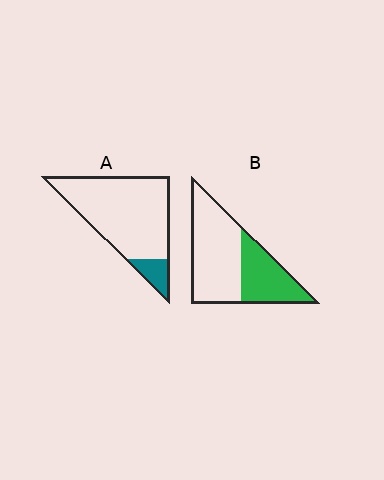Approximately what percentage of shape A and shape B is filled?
A is approximately 10% and B is approximately 40%.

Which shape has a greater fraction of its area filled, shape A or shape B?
Shape B.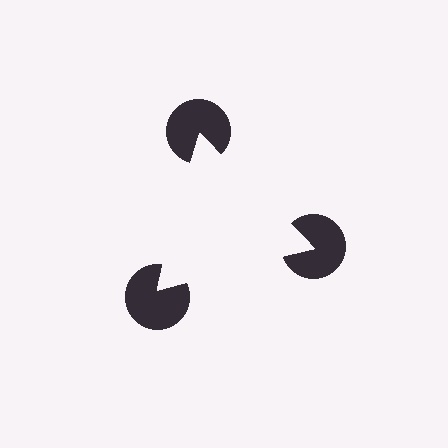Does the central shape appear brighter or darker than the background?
It typically appears slightly brighter than the background, even though no actual brightness change is drawn.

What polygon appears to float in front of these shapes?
An illusory triangle — its edges are inferred from the aligned wedge cuts in the pac-man discs, not physically drawn.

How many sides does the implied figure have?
3 sides.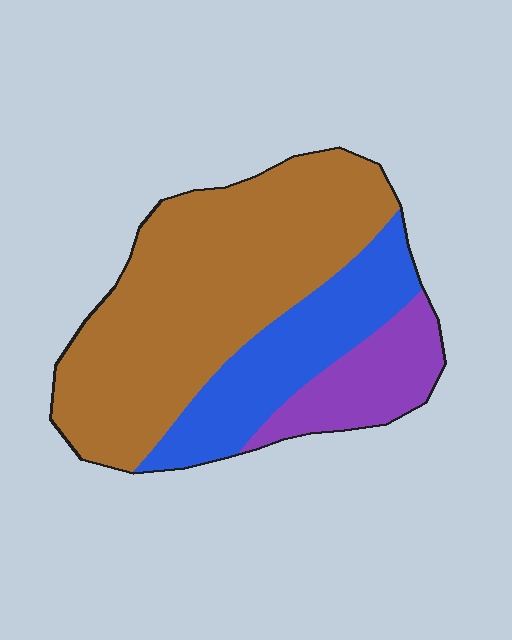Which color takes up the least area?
Purple, at roughly 15%.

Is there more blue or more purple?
Blue.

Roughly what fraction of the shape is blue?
Blue covers about 25% of the shape.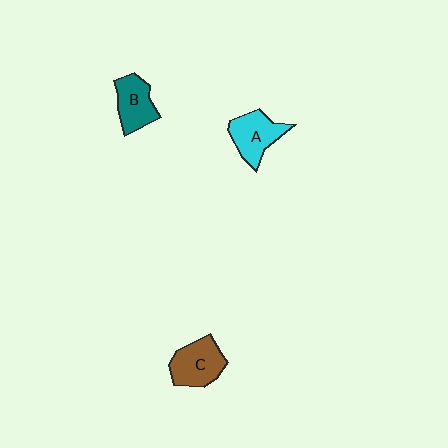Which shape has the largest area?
Shape C (brown).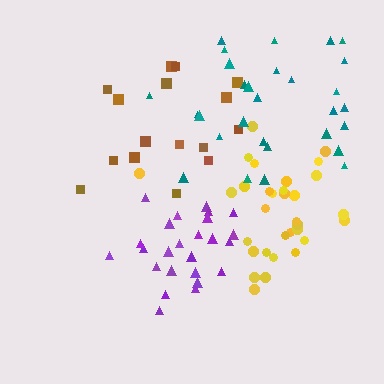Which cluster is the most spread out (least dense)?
Brown.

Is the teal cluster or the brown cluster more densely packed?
Teal.